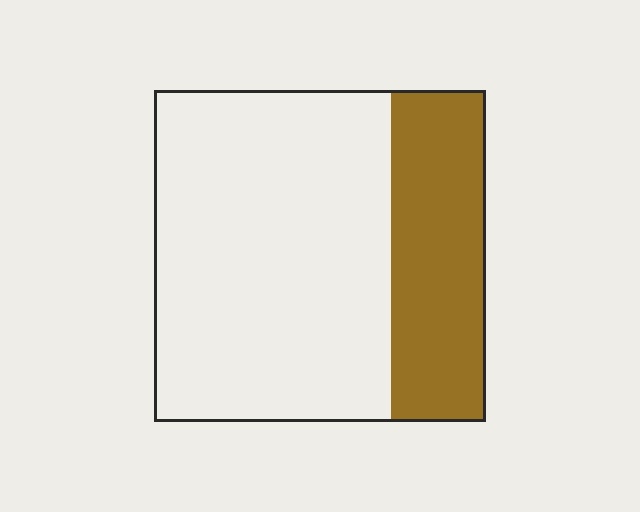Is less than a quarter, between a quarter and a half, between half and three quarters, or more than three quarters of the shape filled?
Between a quarter and a half.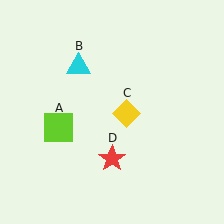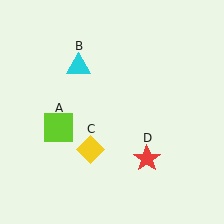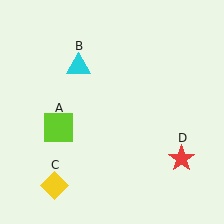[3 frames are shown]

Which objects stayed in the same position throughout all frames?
Lime square (object A) and cyan triangle (object B) remained stationary.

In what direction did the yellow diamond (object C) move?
The yellow diamond (object C) moved down and to the left.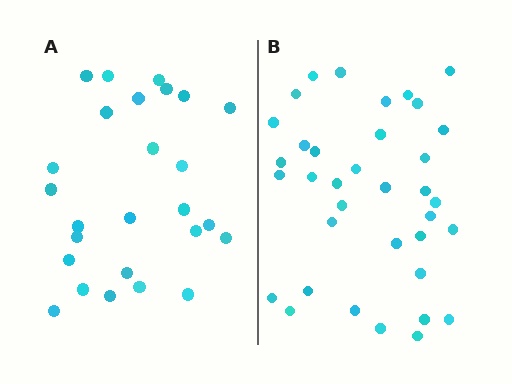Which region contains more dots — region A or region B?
Region B (the right region) has more dots.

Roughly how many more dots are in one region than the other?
Region B has roughly 10 or so more dots than region A.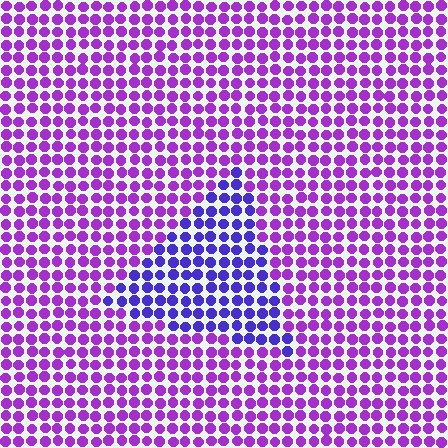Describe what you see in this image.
The image is filled with small purple elements in a uniform arrangement. A triangle-shaped region is visible where the elements are tinted to a slightly different hue, forming a subtle color boundary.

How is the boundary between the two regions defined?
The boundary is defined purely by a slight shift in hue (about 36 degrees). Spacing, size, and orientation are identical on both sides.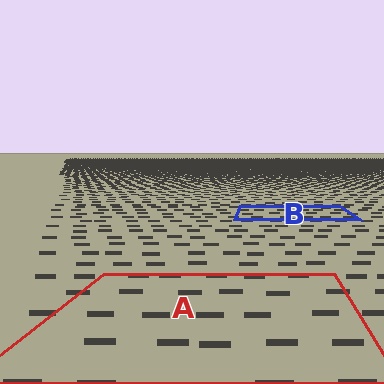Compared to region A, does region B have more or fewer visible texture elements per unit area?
Region B has more texture elements per unit area — they are packed more densely because it is farther away.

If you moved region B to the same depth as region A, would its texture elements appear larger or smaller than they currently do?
They would appear larger. At a closer depth, the same texture elements are projected at a bigger on-screen size.